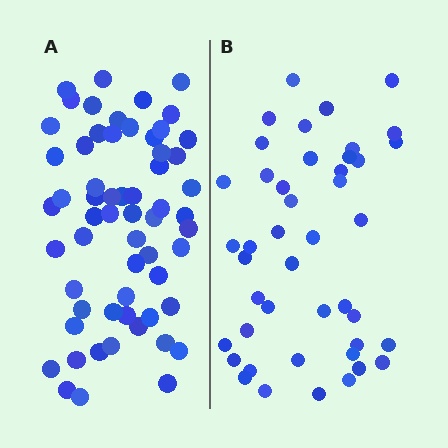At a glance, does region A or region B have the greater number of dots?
Region A (the left region) has more dots.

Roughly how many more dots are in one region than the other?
Region A has approximately 15 more dots than region B.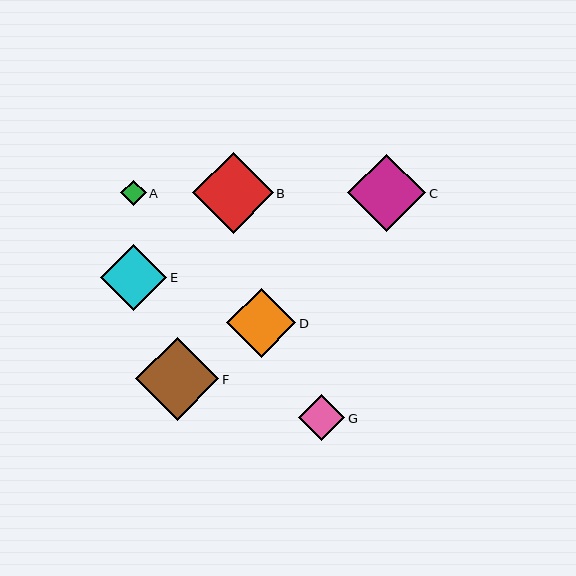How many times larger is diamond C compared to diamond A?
Diamond C is approximately 3.0 times the size of diamond A.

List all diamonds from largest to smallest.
From largest to smallest: F, B, C, D, E, G, A.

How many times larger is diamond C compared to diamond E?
Diamond C is approximately 1.2 times the size of diamond E.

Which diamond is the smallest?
Diamond A is the smallest with a size of approximately 26 pixels.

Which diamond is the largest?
Diamond F is the largest with a size of approximately 83 pixels.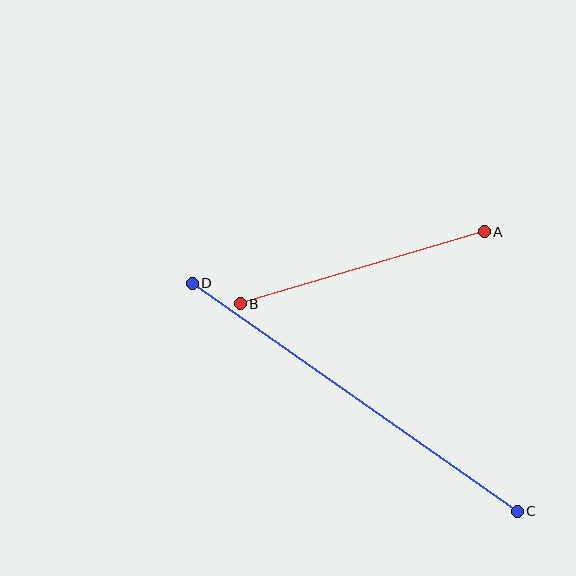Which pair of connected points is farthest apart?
Points C and D are farthest apart.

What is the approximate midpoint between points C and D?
The midpoint is at approximately (355, 397) pixels.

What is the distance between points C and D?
The distance is approximately 397 pixels.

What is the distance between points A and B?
The distance is approximately 255 pixels.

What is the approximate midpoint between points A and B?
The midpoint is at approximately (362, 268) pixels.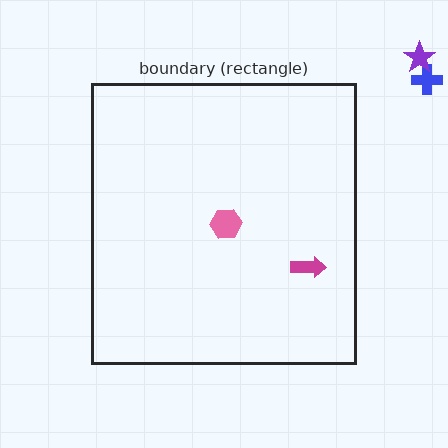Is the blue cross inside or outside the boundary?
Outside.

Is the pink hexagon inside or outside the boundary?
Inside.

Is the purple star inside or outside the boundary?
Outside.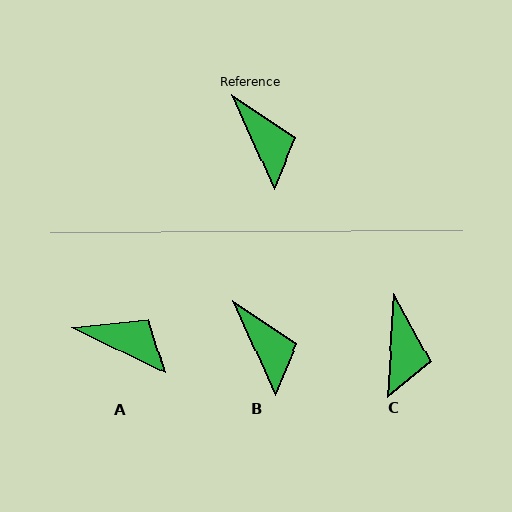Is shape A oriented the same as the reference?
No, it is off by about 40 degrees.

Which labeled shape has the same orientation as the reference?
B.